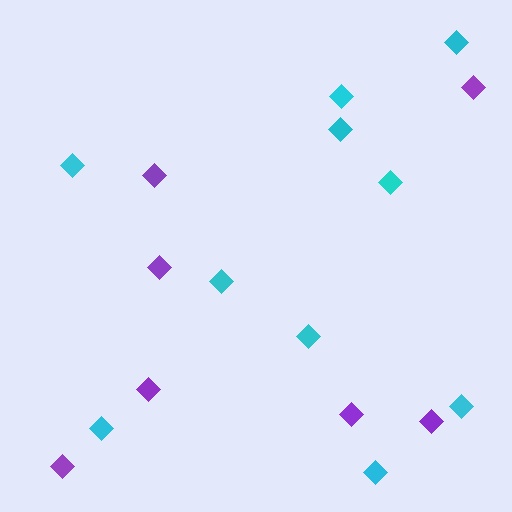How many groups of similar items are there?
There are 2 groups: one group of cyan diamonds (10) and one group of purple diamonds (7).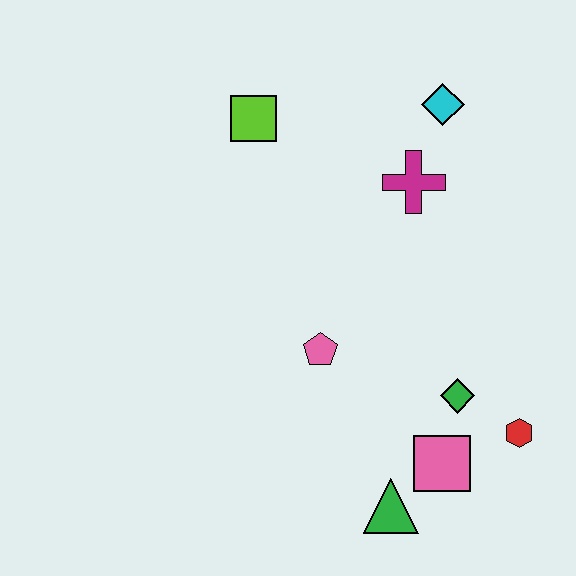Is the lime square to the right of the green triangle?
No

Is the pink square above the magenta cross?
No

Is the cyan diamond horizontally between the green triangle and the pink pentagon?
No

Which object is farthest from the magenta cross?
The green triangle is farthest from the magenta cross.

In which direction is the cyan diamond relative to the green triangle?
The cyan diamond is above the green triangle.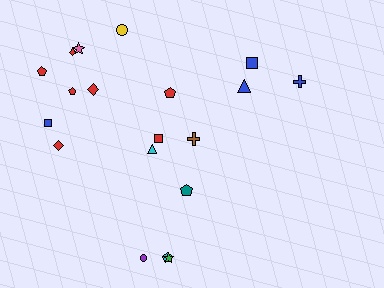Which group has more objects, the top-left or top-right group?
The top-left group.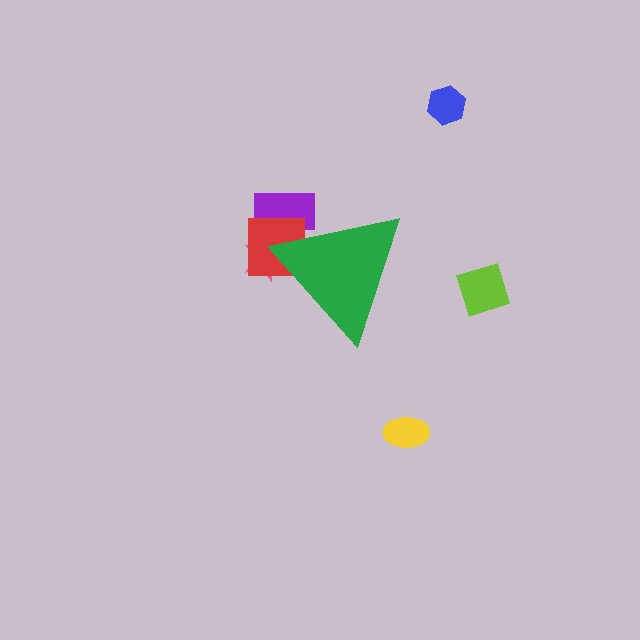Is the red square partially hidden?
Yes, the red square is partially hidden behind the green triangle.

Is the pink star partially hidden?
Yes, the pink star is partially hidden behind the green triangle.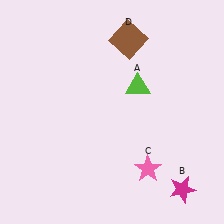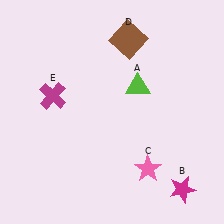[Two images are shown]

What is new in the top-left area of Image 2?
A magenta cross (E) was added in the top-left area of Image 2.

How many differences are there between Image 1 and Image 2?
There is 1 difference between the two images.